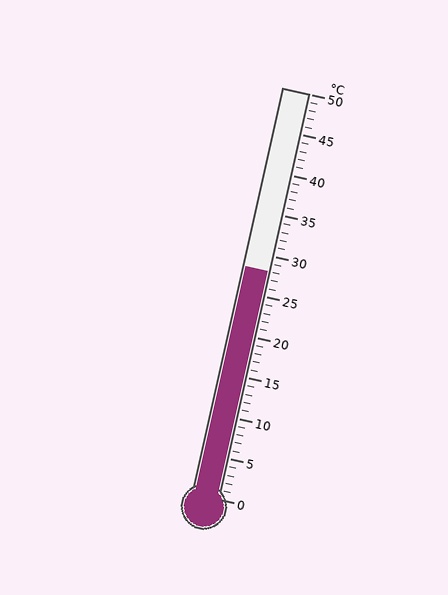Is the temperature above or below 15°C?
The temperature is above 15°C.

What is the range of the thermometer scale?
The thermometer scale ranges from 0°C to 50°C.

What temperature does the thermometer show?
The thermometer shows approximately 28°C.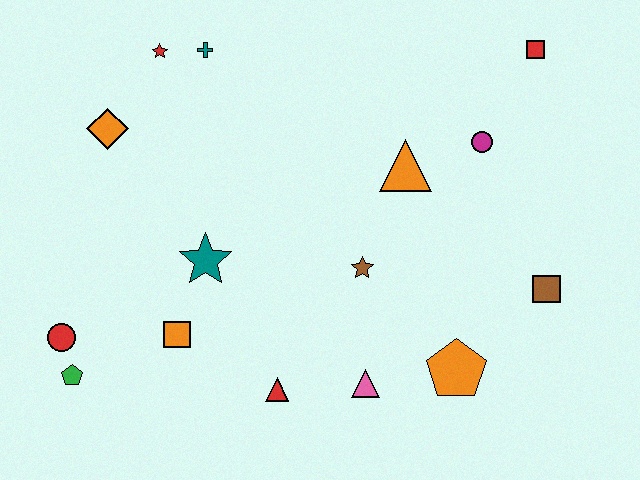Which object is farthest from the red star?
The brown square is farthest from the red star.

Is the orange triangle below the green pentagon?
No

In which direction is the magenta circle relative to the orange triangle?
The magenta circle is to the right of the orange triangle.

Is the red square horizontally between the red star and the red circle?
No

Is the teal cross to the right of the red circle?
Yes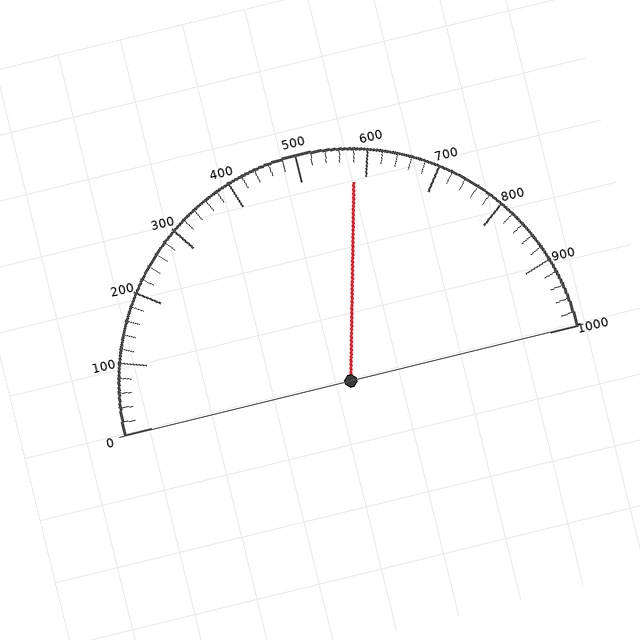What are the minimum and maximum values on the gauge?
The gauge ranges from 0 to 1000.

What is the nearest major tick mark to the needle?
The nearest major tick mark is 600.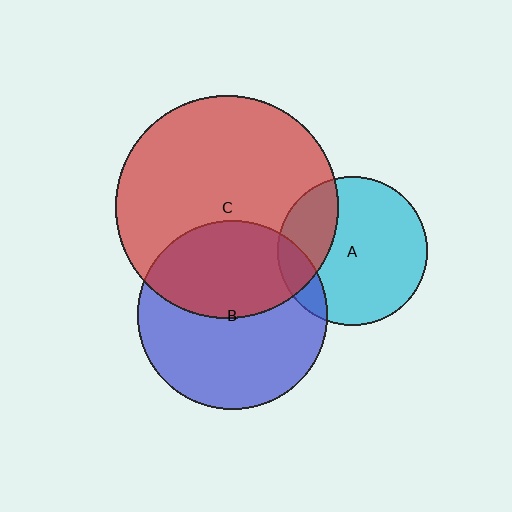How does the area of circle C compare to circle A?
Approximately 2.2 times.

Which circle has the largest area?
Circle C (red).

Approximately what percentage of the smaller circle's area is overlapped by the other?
Approximately 25%.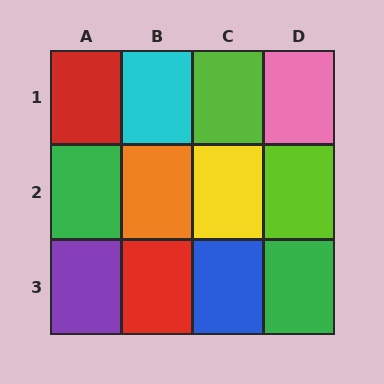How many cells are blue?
1 cell is blue.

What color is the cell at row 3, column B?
Red.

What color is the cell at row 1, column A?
Red.